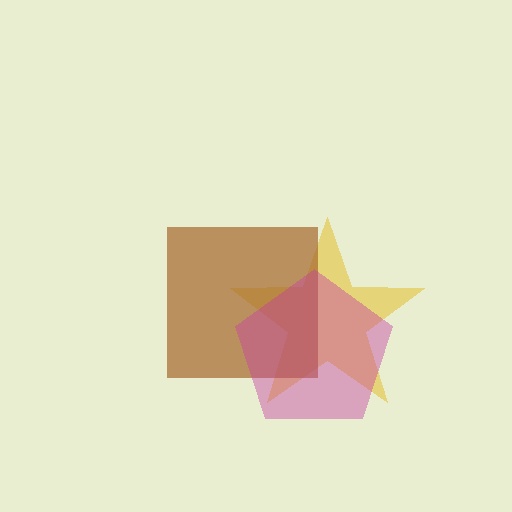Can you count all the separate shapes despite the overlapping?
Yes, there are 3 separate shapes.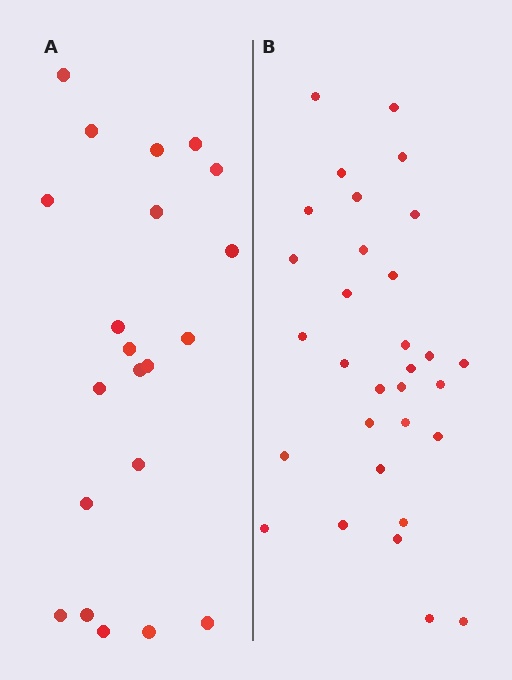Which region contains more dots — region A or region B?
Region B (the right region) has more dots.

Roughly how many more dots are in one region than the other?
Region B has roughly 10 or so more dots than region A.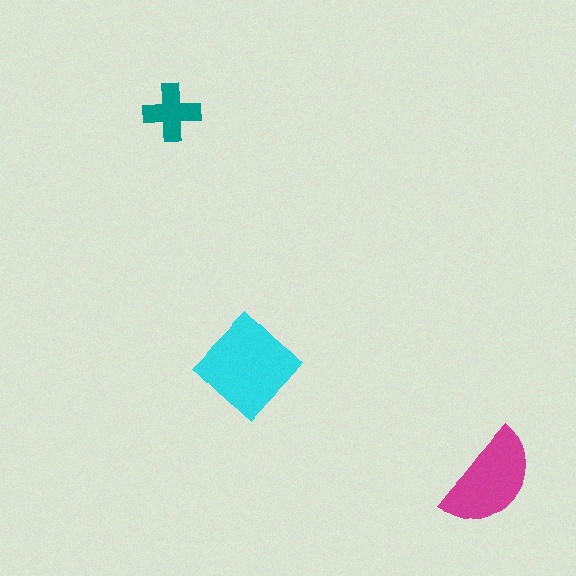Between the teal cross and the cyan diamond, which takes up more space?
The cyan diamond.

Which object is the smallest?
The teal cross.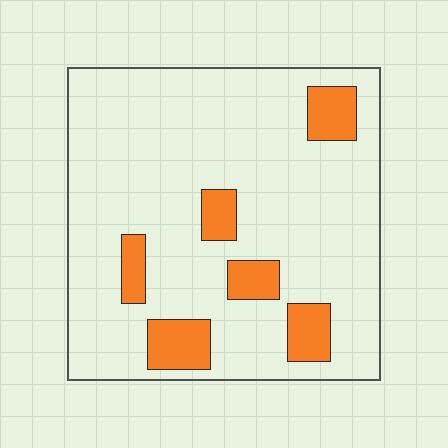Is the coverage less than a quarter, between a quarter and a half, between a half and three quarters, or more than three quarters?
Less than a quarter.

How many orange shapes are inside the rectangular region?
6.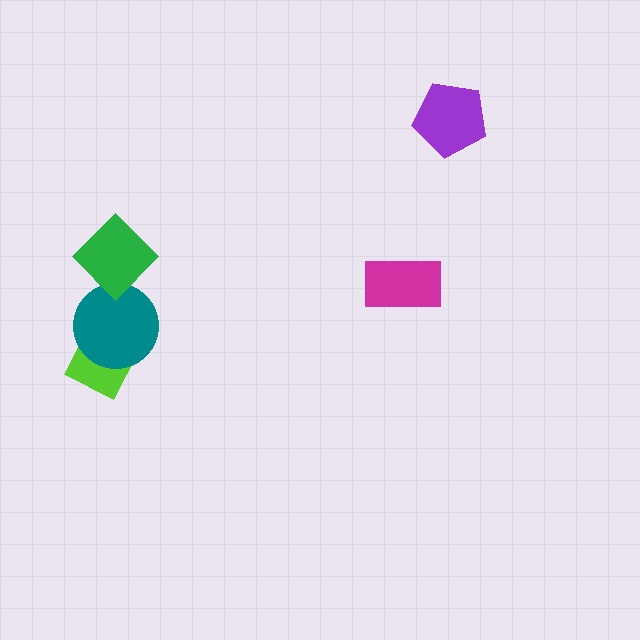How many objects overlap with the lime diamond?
1 object overlaps with the lime diamond.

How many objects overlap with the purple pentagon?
0 objects overlap with the purple pentagon.